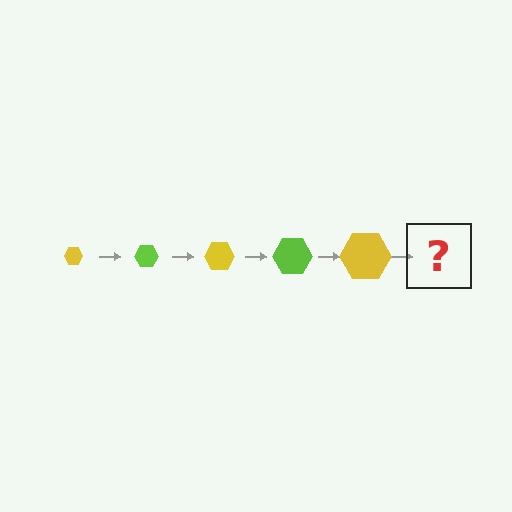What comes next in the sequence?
The next element should be a lime hexagon, larger than the previous one.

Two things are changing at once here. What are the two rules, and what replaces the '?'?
The two rules are that the hexagon grows larger each step and the color cycles through yellow and lime. The '?' should be a lime hexagon, larger than the previous one.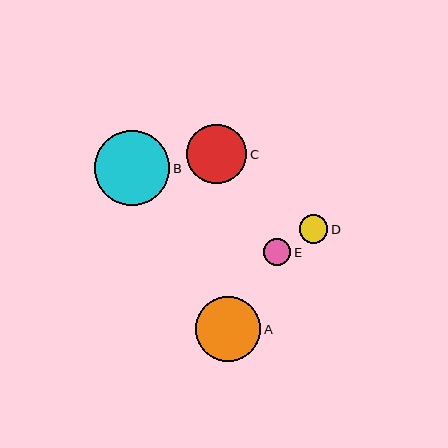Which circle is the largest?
Circle B is the largest with a size of approximately 75 pixels.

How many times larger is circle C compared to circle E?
Circle C is approximately 2.2 times the size of circle E.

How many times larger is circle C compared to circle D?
Circle C is approximately 2.1 times the size of circle D.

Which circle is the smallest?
Circle E is the smallest with a size of approximately 28 pixels.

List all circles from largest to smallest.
From largest to smallest: B, A, C, D, E.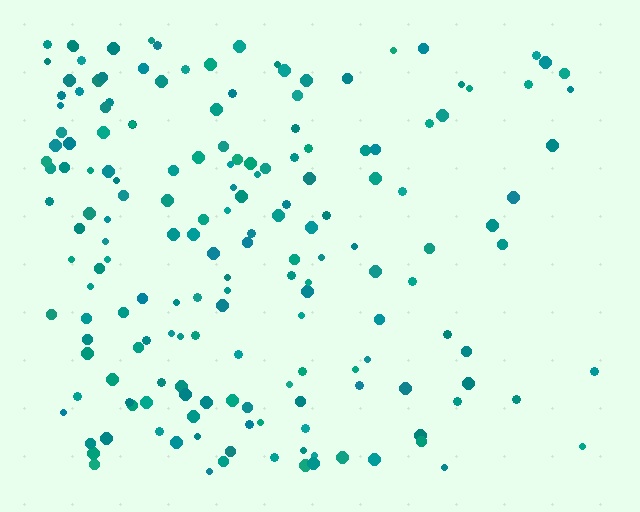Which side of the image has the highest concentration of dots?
The left.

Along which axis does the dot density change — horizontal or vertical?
Horizontal.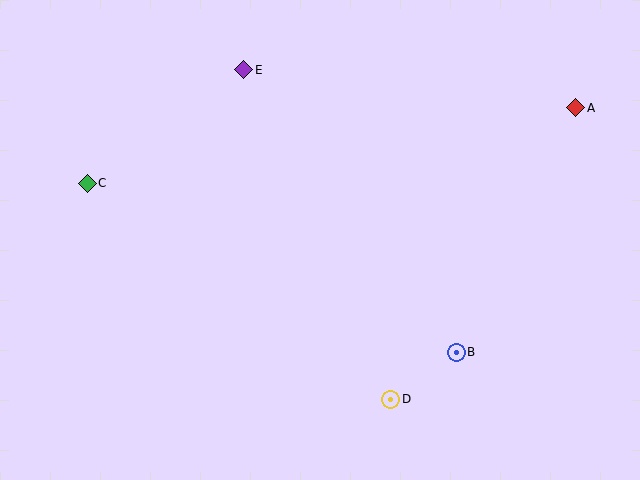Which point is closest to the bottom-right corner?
Point B is closest to the bottom-right corner.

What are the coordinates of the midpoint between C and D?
The midpoint between C and D is at (239, 291).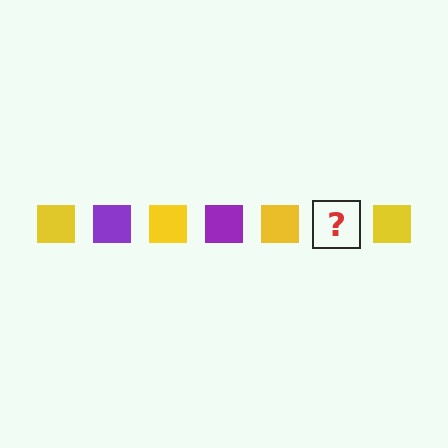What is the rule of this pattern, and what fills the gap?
The rule is that the pattern cycles through yellow, purple squares. The gap should be filled with a purple square.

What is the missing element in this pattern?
The missing element is a purple square.